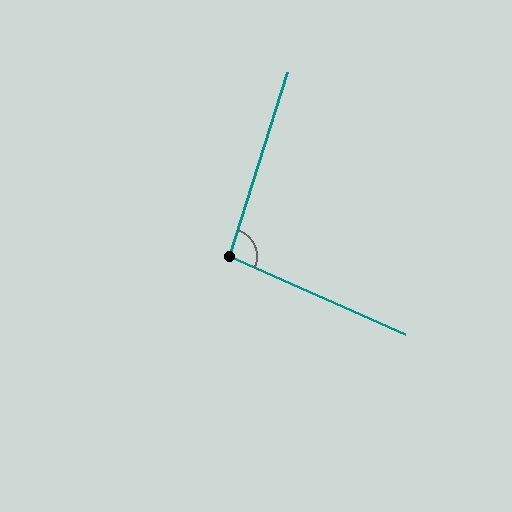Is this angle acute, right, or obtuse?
It is obtuse.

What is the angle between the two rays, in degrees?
Approximately 96 degrees.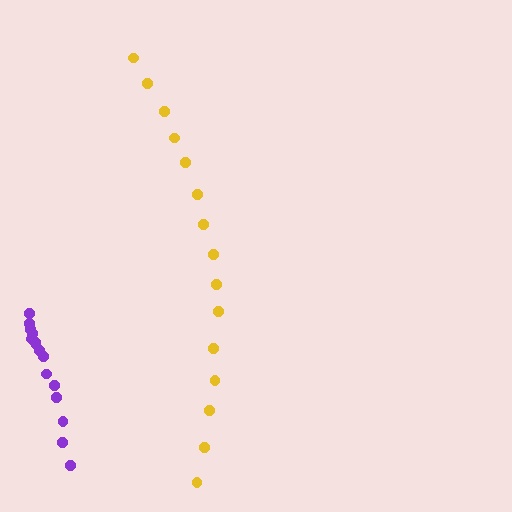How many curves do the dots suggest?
There are 2 distinct paths.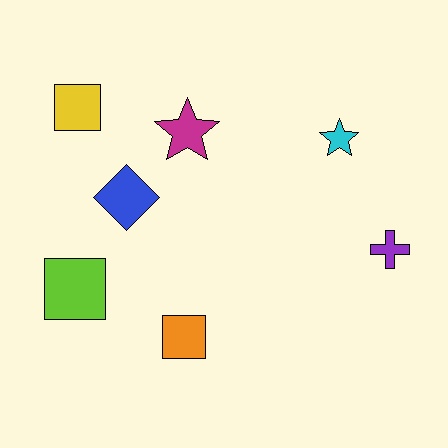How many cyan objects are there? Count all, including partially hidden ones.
There is 1 cyan object.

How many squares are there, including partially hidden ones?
There are 3 squares.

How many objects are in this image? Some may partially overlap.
There are 7 objects.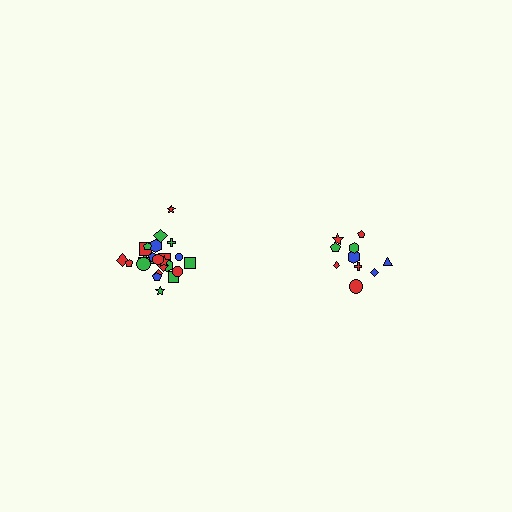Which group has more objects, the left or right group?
The left group.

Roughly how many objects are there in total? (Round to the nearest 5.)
Roughly 35 objects in total.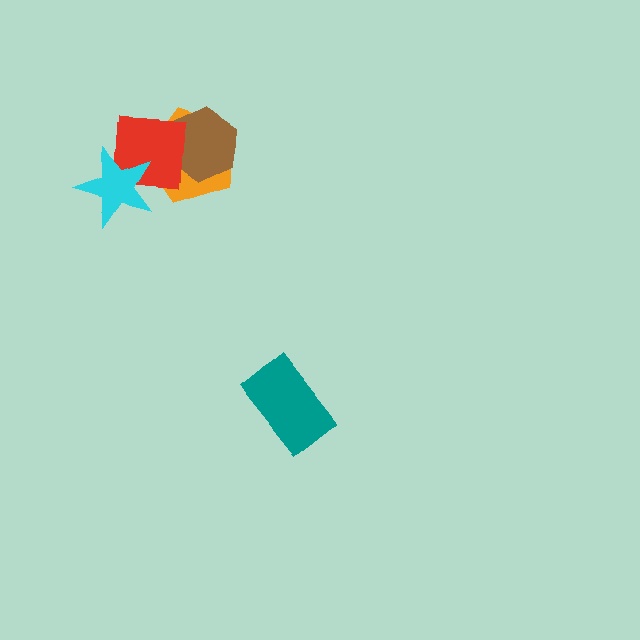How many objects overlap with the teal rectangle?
0 objects overlap with the teal rectangle.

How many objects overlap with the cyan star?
2 objects overlap with the cyan star.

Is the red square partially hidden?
Yes, it is partially covered by another shape.